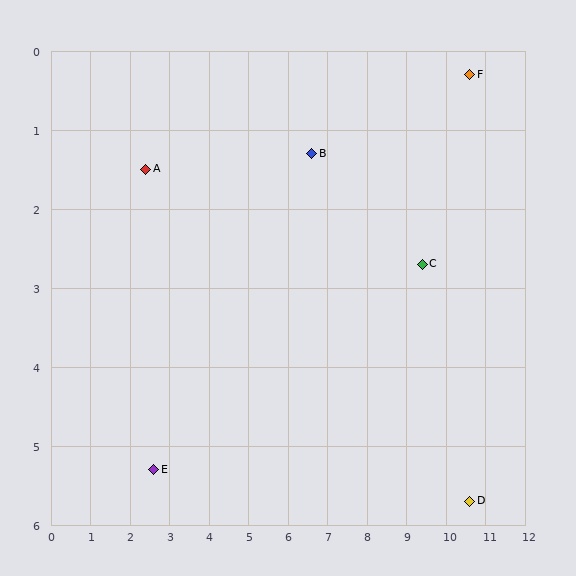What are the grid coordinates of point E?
Point E is at approximately (2.6, 5.3).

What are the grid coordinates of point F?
Point F is at approximately (10.6, 0.3).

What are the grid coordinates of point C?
Point C is at approximately (9.4, 2.7).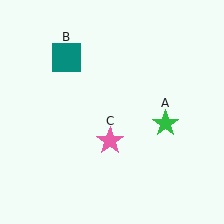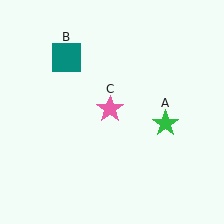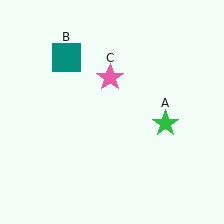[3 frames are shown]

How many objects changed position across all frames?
1 object changed position: pink star (object C).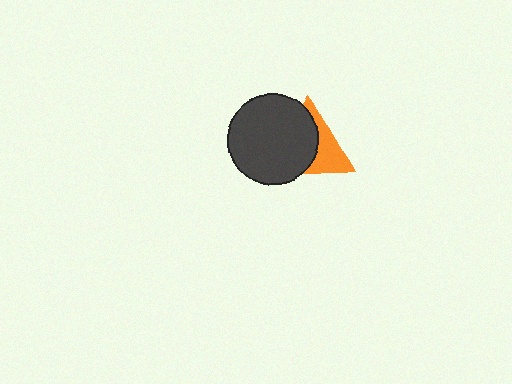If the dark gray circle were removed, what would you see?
You would see the complete orange triangle.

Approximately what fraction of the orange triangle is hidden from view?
Roughly 58% of the orange triangle is hidden behind the dark gray circle.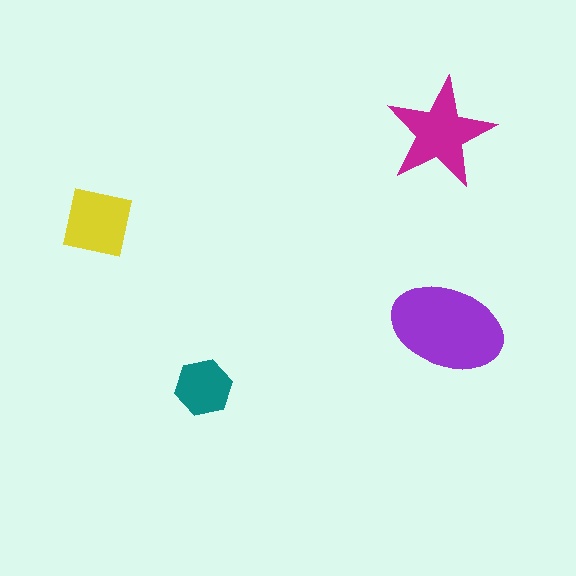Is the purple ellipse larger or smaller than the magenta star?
Larger.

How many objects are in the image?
There are 4 objects in the image.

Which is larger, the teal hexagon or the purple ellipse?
The purple ellipse.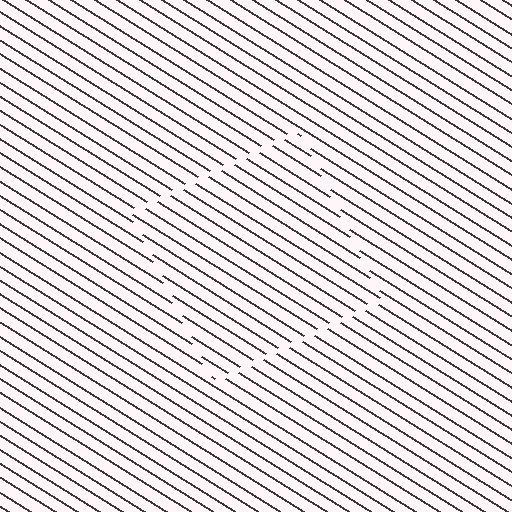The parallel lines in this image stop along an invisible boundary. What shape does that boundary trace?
An illusory square. The interior of the shape contains the same grating, shifted by half a period — the contour is defined by the phase discontinuity where line-ends from the inner and outer gratings abut.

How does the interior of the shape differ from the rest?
The interior of the shape contains the same grating, shifted by half a period — the contour is defined by the phase discontinuity where line-ends from the inner and outer gratings abut.